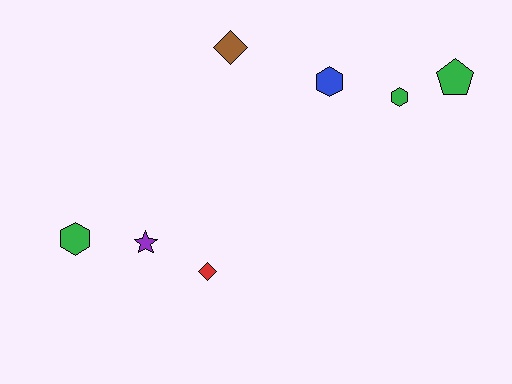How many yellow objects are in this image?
There are no yellow objects.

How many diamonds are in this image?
There are 2 diamonds.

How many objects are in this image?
There are 7 objects.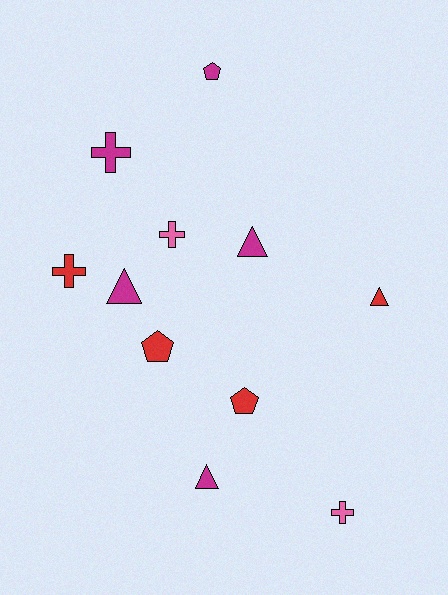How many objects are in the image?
There are 11 objects.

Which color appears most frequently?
Magenta, with 5 objects.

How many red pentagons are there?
There are 2 red pentagons.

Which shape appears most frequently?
Cross, with 4 objects.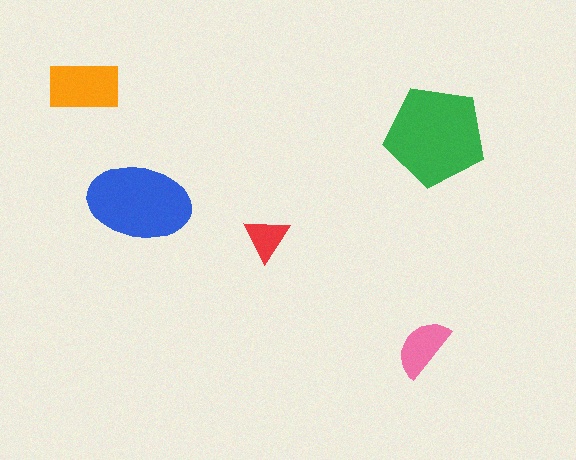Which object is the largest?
The green pentagon.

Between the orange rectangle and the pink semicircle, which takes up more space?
The orange rectangle.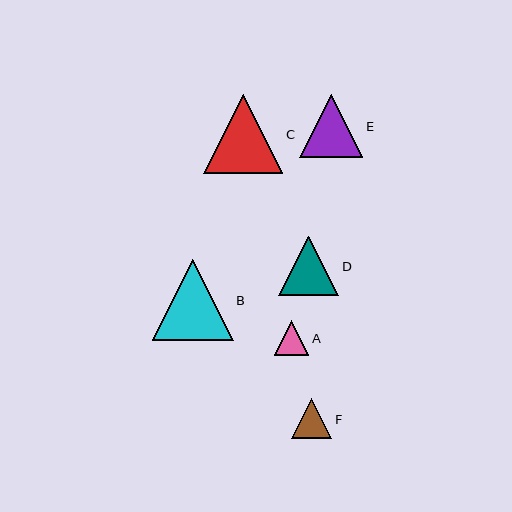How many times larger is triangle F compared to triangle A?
Triangle F is approximately 1.2 times the size of triangle A.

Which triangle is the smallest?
Triangle A is the smallest with a size of approximately 35 pixels.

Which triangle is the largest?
Triangle B is the largest with a size of approximately 81 pixels.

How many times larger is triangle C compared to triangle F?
Triangle C is approximately 1.9 times the size of triangle F.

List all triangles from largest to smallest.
From largest to smallest: B, C, E, D, F, A.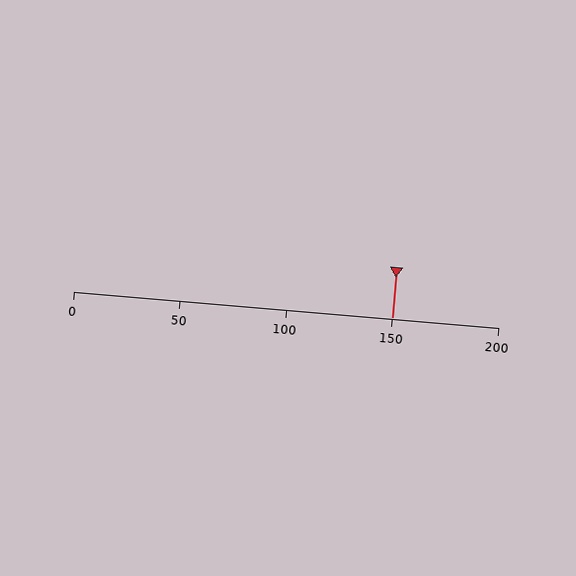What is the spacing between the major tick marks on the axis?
The major ticks are spaced 50 apart.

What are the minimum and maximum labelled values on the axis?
The axis runs from 0 to 200.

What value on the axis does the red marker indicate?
The marker indicates approximately 150.